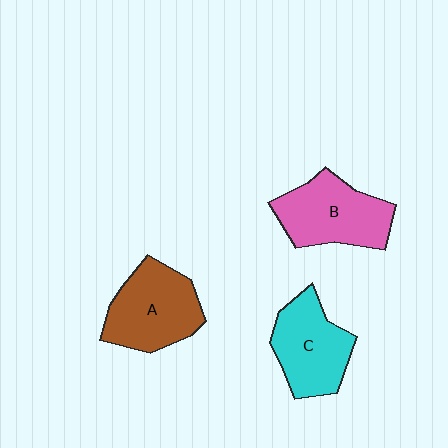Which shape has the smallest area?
Shape C (cyan).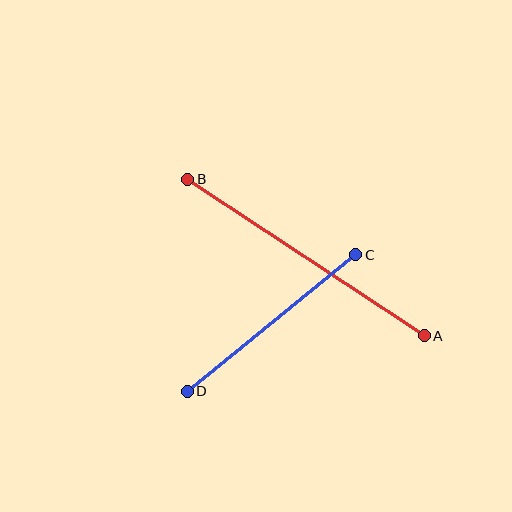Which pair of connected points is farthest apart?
Points A and B are farthest apart.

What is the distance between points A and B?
The distance is approximately 284 pixels.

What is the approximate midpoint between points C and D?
The midpoint is at approximately (271, 323) pixels.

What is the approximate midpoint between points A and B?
The midpoint is at approximately (306, 258) pixels.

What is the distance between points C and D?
The distance is approximately 217 pixels.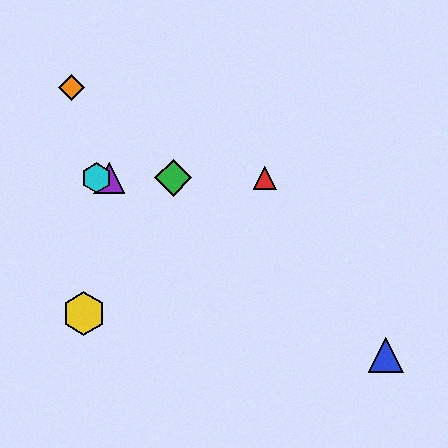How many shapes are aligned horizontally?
4 shapes (the red triangle, the green diamond, the purple triangle, the cyan hexagon) are aligned horizontally.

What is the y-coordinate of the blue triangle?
The blue triangle is at y≈355.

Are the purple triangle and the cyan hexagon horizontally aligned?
Yes, both are at y≈178.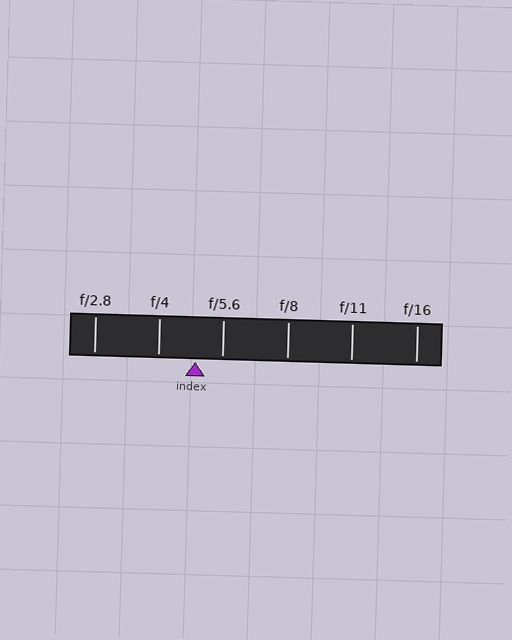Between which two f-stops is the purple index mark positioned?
The index mark is between f/4 and f/5.6.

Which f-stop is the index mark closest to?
The index mark is closest to f/5.6.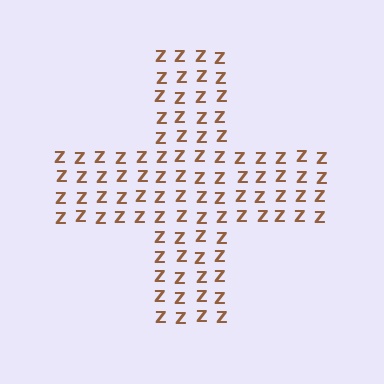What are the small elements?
The small elements are letter Z's.